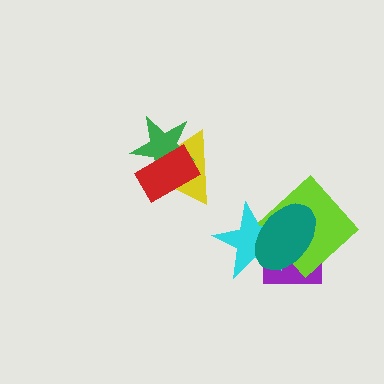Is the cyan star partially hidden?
Yes, it is partially covered by another shape.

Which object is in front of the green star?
The red rectangle is in front of the green star.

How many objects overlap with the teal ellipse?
3 objects overlap with the teal ellipse.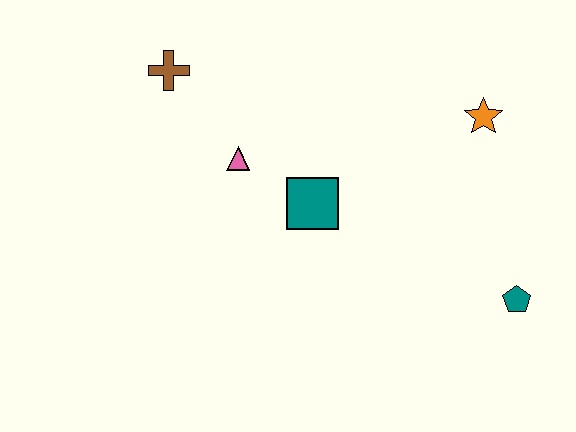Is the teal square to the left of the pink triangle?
No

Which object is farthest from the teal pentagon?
The brown cross is farthest from the teal pentagon.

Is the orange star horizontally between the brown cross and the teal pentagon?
Yes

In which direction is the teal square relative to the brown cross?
The teal square is to the right of the brown cross.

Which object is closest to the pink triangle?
The teal square is closest to the pink triangle.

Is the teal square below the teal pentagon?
No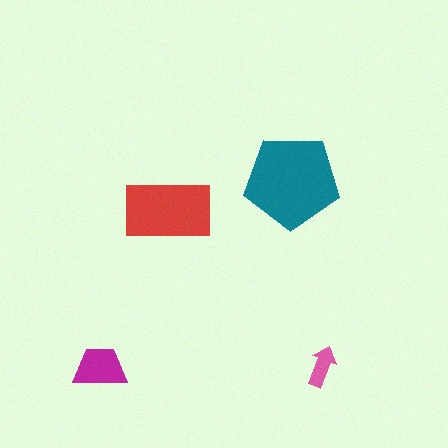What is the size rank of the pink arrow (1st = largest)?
4th.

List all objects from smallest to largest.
The pink arrow, the magenta trapezoid, the red rectangle, the teal pentagon.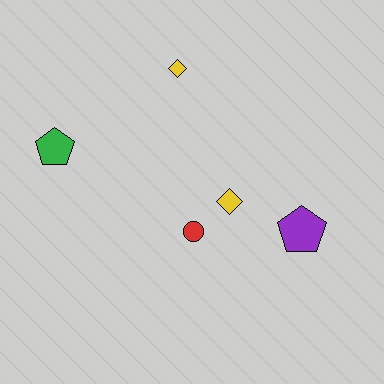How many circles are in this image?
There is 1 circle.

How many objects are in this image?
There are 5 objects.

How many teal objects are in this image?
There are no teal objects.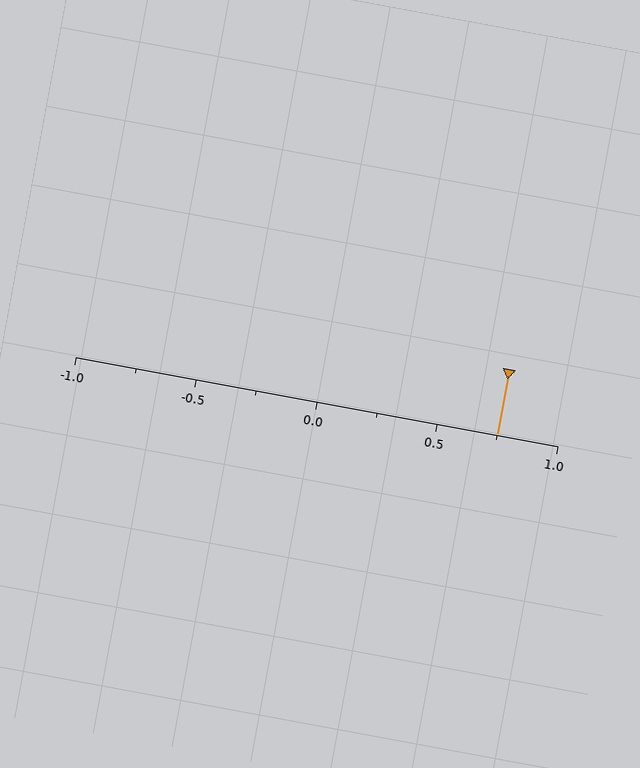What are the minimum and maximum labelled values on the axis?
The axis runs from -1.0 to 1.0.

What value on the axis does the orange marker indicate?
The marker indicates approximately 0.75.